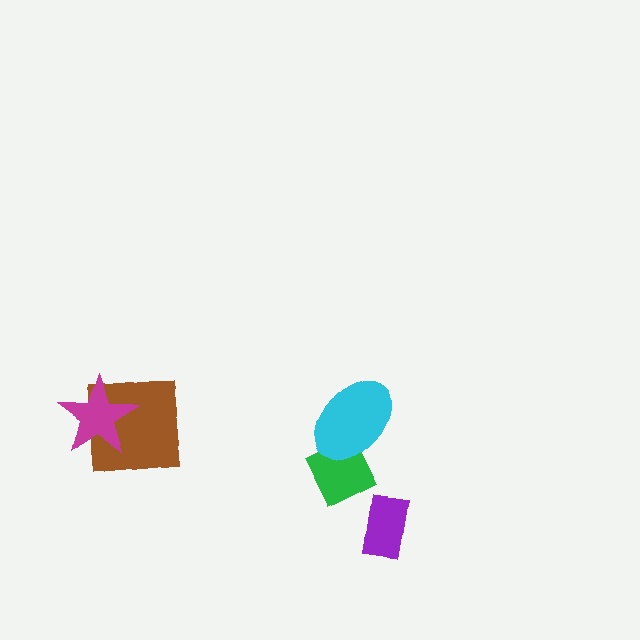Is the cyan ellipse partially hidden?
No, no other shape covers it.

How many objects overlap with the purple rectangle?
0 objects overlap with the purple rectangle.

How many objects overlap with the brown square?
1 object overlaps with the brown square.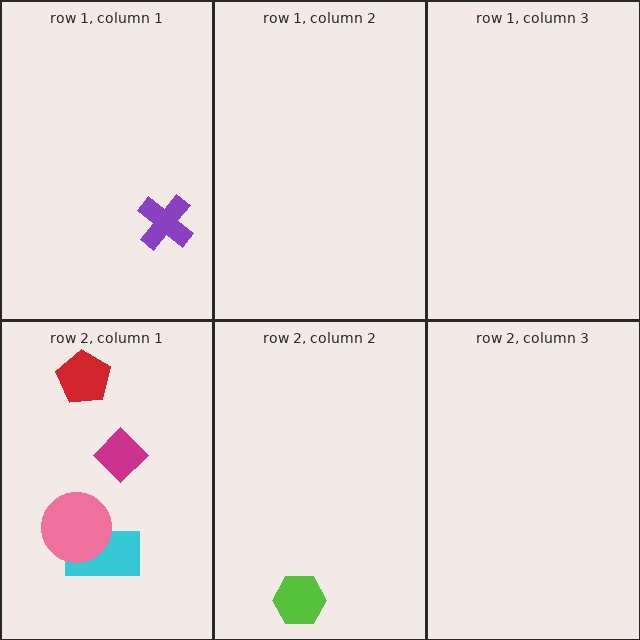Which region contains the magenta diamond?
The row 2, column 1 region.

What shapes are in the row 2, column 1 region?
The cyan rectangle, the red pentagon, the pink circle, the magenta diamond.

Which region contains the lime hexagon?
The row 2, column 2 region.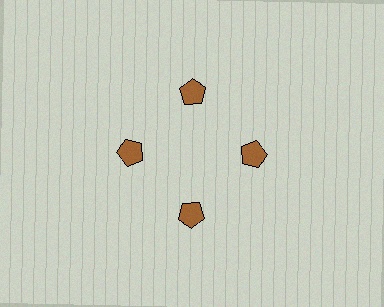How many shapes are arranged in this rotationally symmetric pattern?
There are 4 shapes, arranged in 4 groups of 1.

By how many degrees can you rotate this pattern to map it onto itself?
The pattern maps onto itself every 90 degrees of rotation.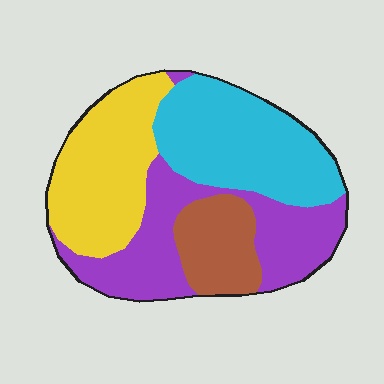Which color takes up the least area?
Brown, at roughly 15%.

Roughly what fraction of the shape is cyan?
Cyan takes up about one third (1/3) of the shape.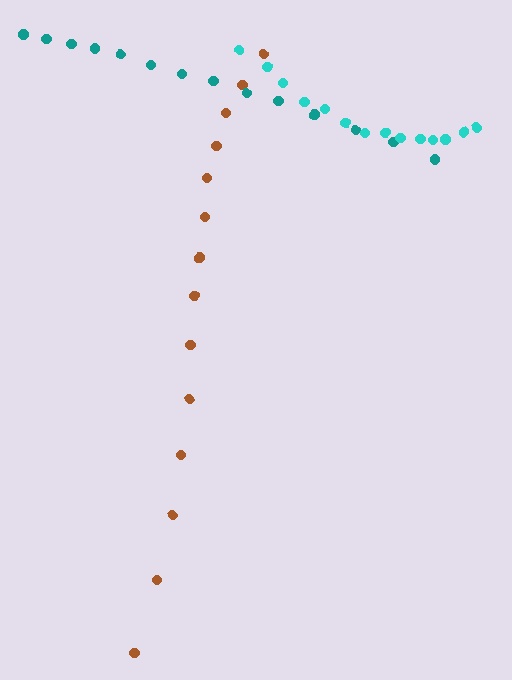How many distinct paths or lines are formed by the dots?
There are 3 distinct paths.